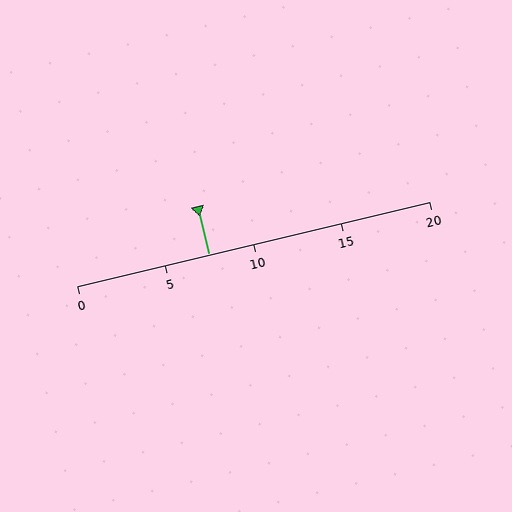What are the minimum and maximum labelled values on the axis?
The axis runs from 0 to 20.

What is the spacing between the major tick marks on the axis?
The major ticks are spaced 5 apart.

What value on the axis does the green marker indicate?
The marker indicates approximately 7.5.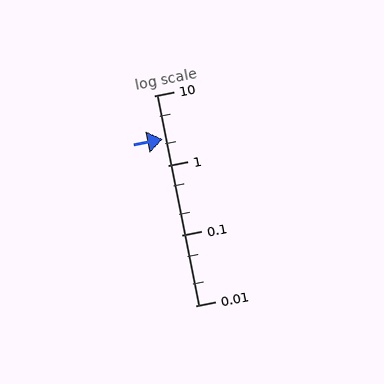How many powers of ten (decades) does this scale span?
The scale spans 3 decades, from 0.01 to 10.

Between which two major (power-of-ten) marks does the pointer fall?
The pointer is between 1 and 10.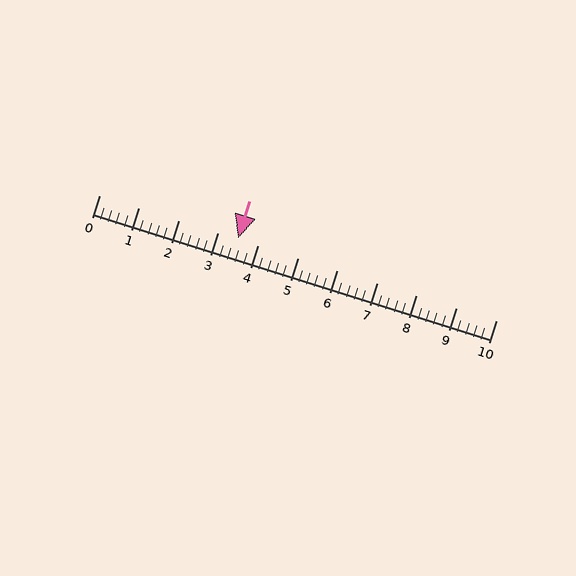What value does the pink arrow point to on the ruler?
The pink arrow points to approximately 3.5.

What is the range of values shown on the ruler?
The ruler shows values from 0 to 10.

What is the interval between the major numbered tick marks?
The major tick marks are spaced 1 units apart.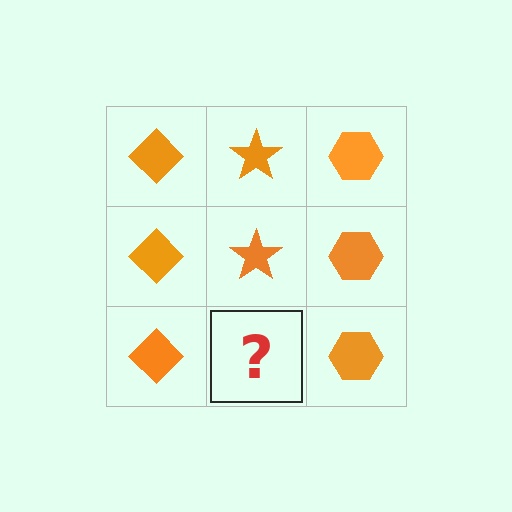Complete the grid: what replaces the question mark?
The question mark should be replaced with an orange star.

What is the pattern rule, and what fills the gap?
The rule is that each column has a consistent shape. The gap should be filled with an orange star.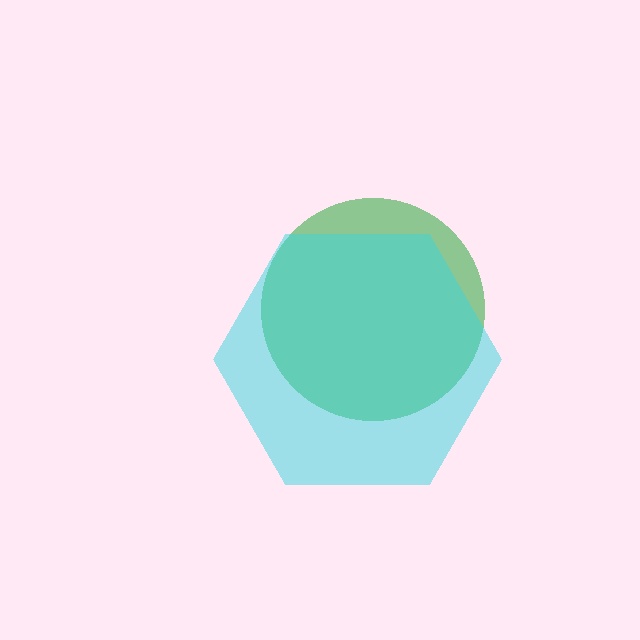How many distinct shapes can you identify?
There are 2 distinct shapes: a green circle, a cyan hexagon.